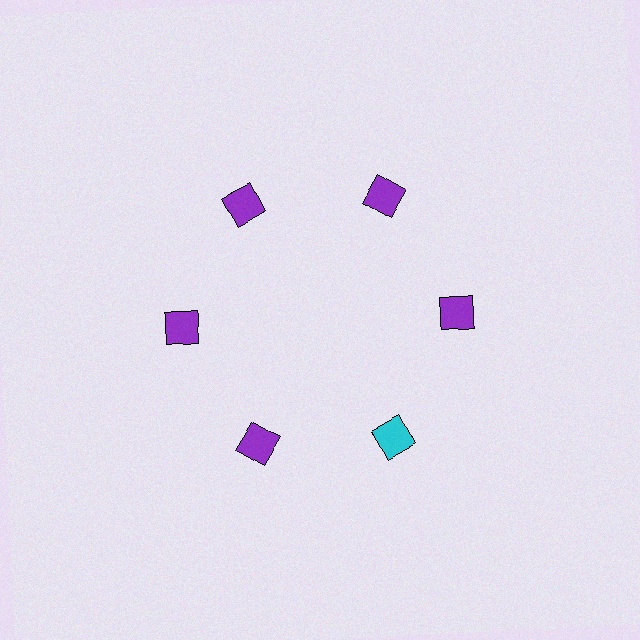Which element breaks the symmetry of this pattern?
The cyan diamond at roughly the 5 o'clock position breaks the symmetry. All other shapes are purple diamonds.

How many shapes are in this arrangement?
There are 6 shapes arranged in a ring pattern.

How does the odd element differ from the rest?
It has a different color: cyan instead of purple.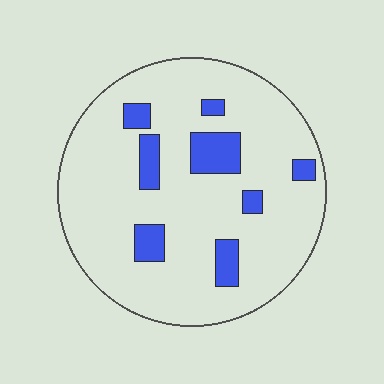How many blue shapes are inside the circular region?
8.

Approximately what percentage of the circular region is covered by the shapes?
Approximately 15%.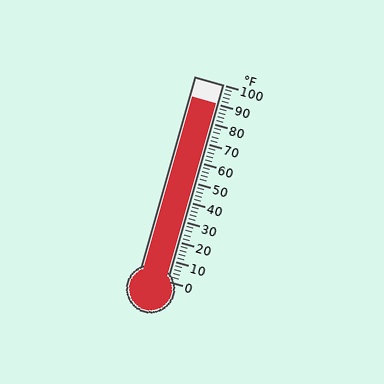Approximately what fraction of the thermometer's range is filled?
The thermometer is filled to approximately 90% of its range.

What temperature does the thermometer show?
The thermometer shows approximately 90°F.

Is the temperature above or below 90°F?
The temperature is at 90°F.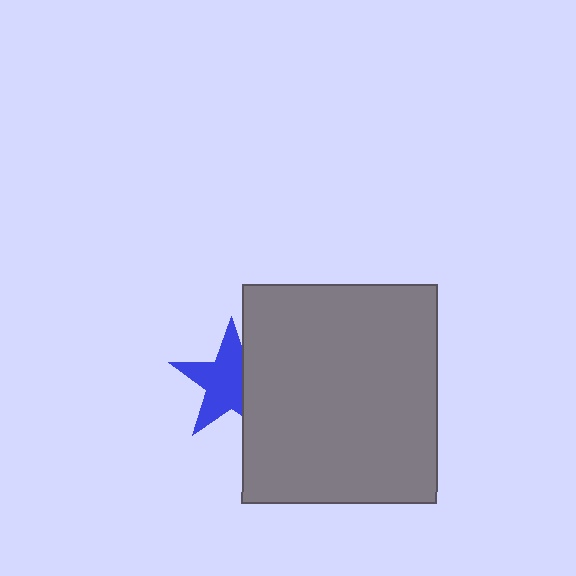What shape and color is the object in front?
The object in front is a gray rectangle.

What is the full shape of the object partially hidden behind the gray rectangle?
The partially hidden object is a blue star.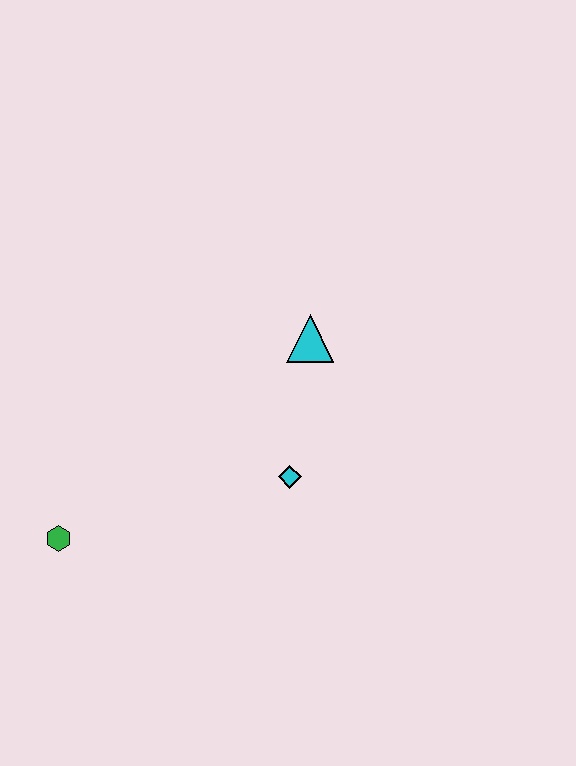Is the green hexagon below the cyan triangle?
Yes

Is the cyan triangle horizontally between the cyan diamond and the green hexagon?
No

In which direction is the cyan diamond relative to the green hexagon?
The cyan diamond is to the right of the green hexagon.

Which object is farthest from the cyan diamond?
The green hexagon is farthest from the cyan diamond.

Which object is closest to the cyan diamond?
The cyan triangle is closest to the cyan diamond.